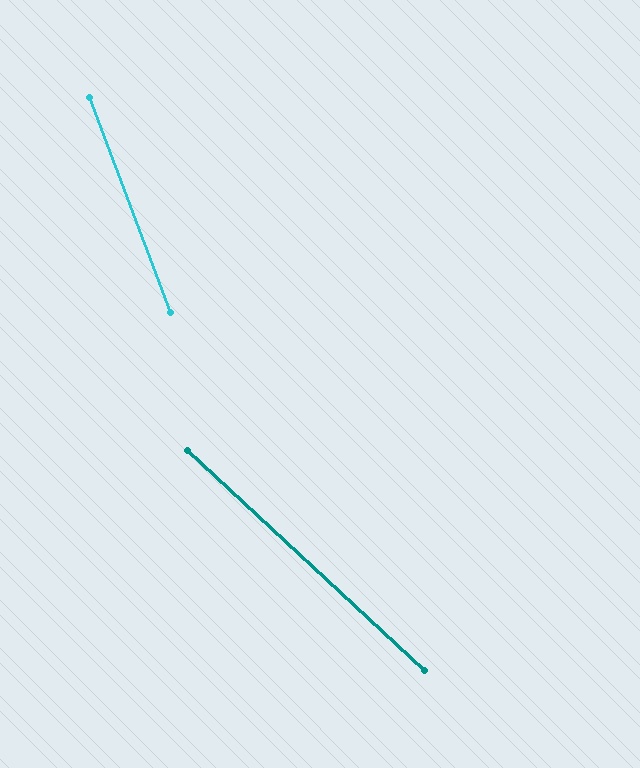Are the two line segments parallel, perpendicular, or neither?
Neither parallel nor perpendicular — they differ by about 26°.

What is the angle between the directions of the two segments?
Approximately 26 degrees.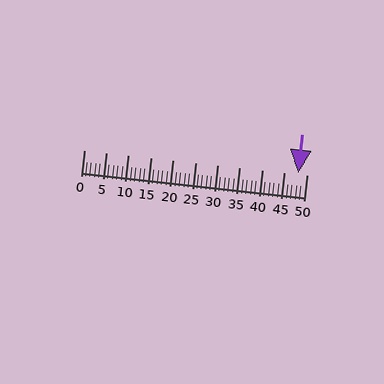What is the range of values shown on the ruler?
The ruler shows values from 0 to 50.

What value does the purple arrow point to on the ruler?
The purple arrow points to approximately 48.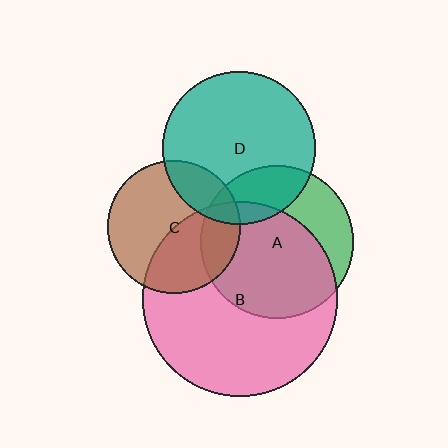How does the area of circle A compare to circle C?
Approximately 1.3 times.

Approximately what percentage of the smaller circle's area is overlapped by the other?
Approximately 25%.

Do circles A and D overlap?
Yes.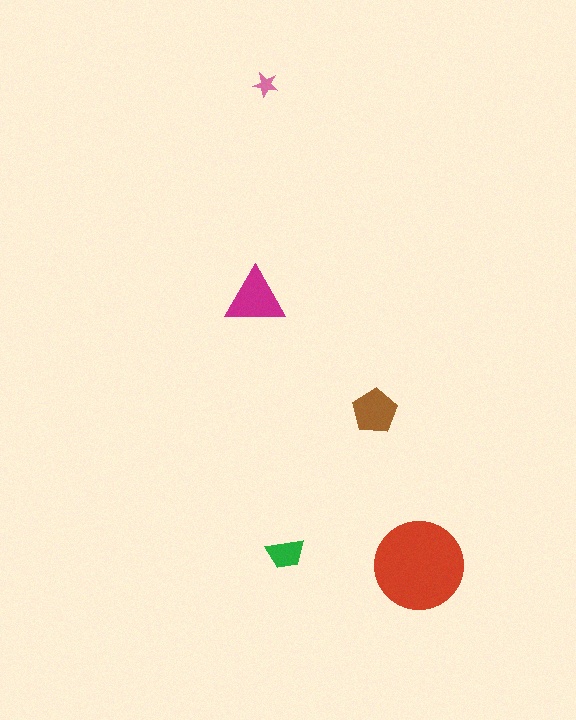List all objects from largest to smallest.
The red circle, the magenta triangle, the brown pentagon, the green trapezoid, the pink star.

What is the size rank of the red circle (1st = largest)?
1st.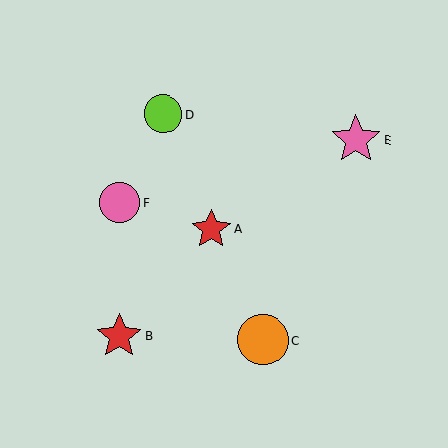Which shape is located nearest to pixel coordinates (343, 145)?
The pink star (labeled E) at (356, 140) is nearest to that location.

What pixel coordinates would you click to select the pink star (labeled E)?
Click at (356, 140) to select the pink star E.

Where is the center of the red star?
The center of the red star is at (211, 229).